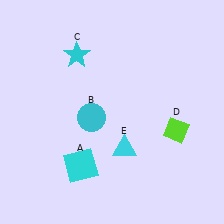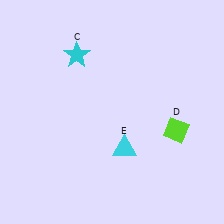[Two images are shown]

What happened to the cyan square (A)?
The cyan square (A) was removed in Image 2. It was in the bottom-left area of Image 1.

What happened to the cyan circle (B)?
The cyan circle (B) was removed in Image 2. It was in the bottom-left area of Image 1.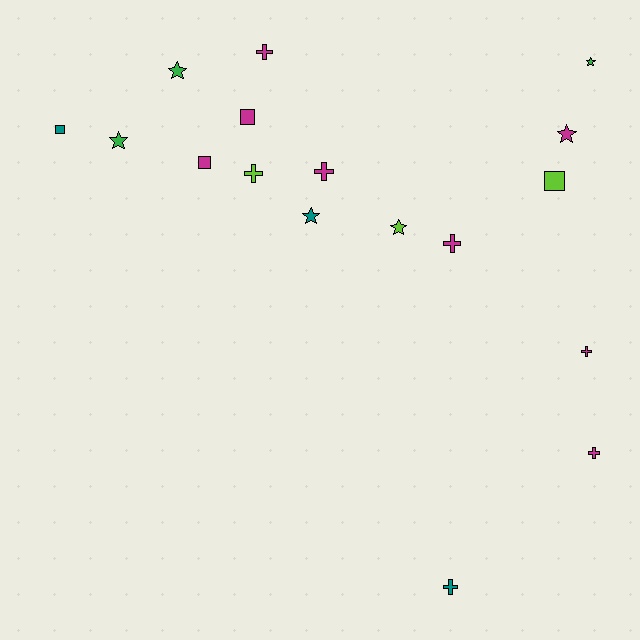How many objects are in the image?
There are 17 objects.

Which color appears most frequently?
Magenta, with 8 objects.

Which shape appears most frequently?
Cross, with 7 objects.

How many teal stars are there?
There is 1 teal star.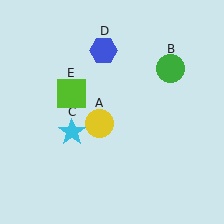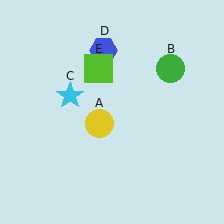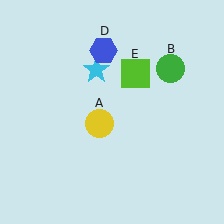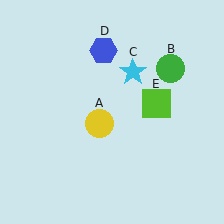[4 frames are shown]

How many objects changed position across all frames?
2 objects changed position: cyan star (object C), lime square (object E).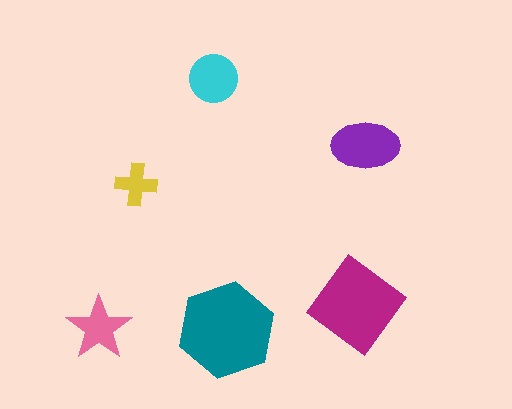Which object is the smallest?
The yellow cross.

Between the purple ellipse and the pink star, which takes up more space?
The purple ellipse.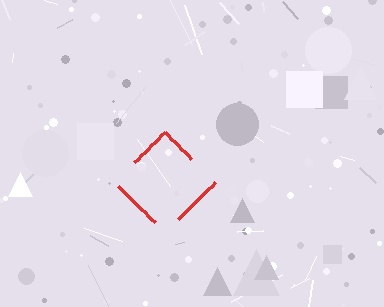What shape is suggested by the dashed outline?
The dashed outline suggests a diamond.